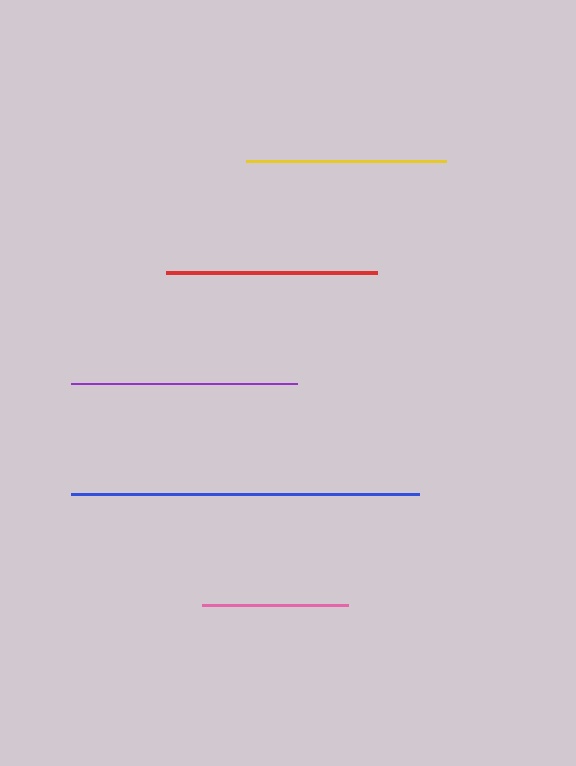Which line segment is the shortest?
The pink line is the shortest at approximately 146 pixels.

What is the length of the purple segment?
The purple segment is approximately 225 pixels long.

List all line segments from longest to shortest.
From longest to shortest: blue, purple, red, yellow, pink.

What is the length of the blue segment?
The blue segment is approximately 348 pixels long.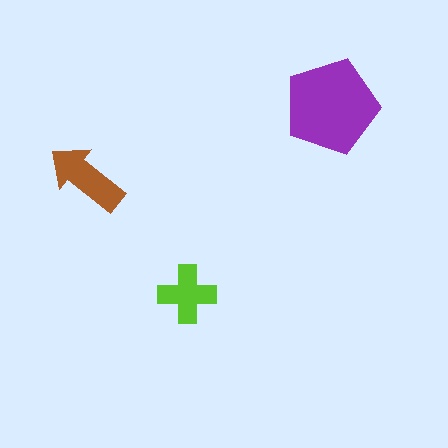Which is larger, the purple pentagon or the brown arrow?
The purple pentagon.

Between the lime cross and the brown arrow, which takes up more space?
The brown arrow.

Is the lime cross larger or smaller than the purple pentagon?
Smaller.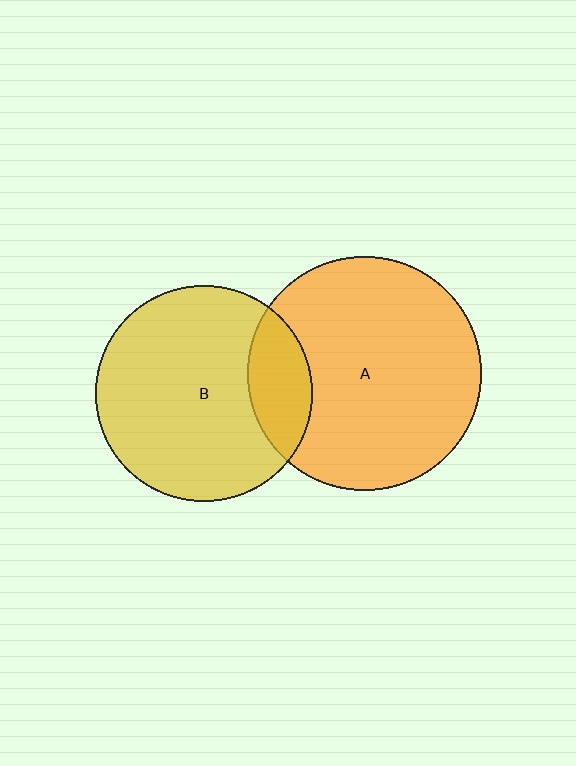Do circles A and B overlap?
Yes.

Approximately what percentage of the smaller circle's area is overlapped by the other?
Approximately 20%.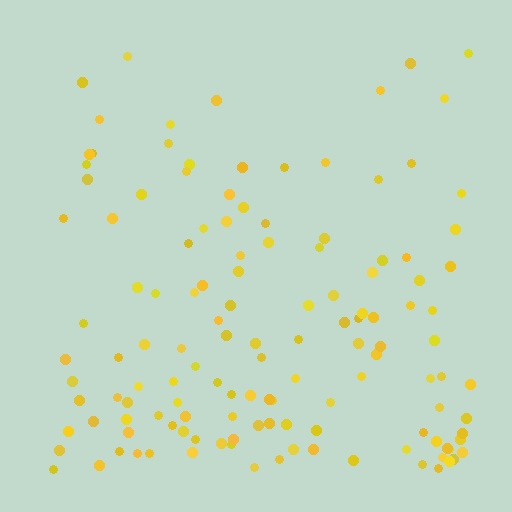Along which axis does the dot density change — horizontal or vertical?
Vertical.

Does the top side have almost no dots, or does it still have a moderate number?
Still a moderate number, just noticeably fewer than the bottom.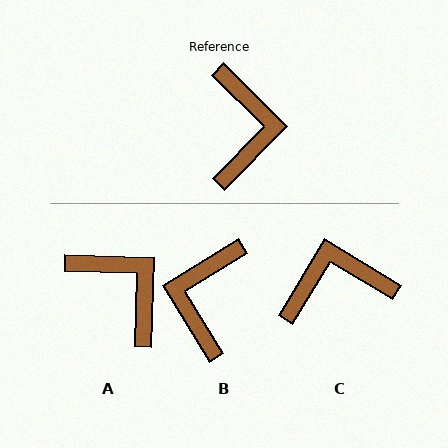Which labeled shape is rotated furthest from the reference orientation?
B, about 166 degrees away.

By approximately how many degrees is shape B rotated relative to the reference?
Approximately 166 degrees counter-clockwise.